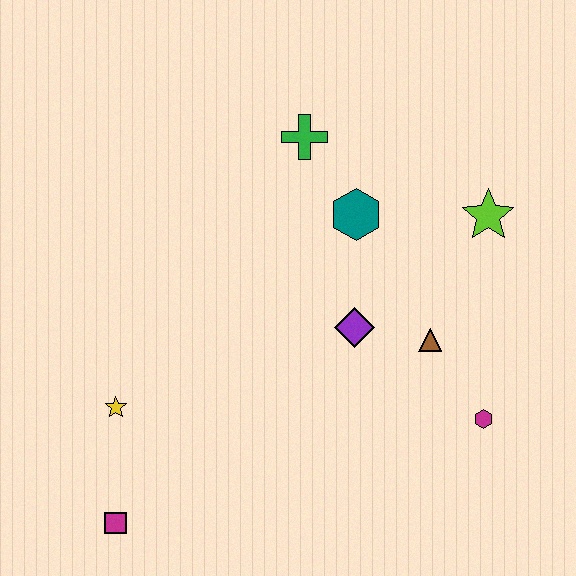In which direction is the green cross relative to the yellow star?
The green cross is above the yellow star.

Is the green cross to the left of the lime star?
Yes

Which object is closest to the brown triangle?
The purple diamond is closest to the brown triangle.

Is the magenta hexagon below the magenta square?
No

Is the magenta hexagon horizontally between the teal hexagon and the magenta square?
No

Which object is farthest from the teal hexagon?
The magenta square is farthest from the teal hexagon.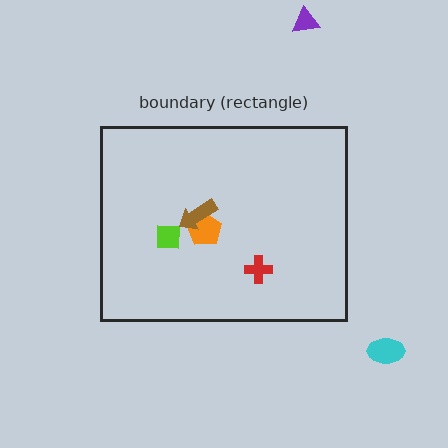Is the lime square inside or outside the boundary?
Inside.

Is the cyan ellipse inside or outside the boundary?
Outside.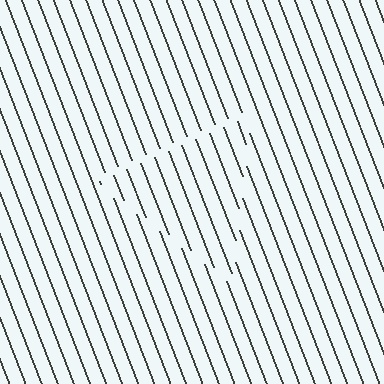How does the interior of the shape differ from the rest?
The interior of the shape contains the same grating, shifted by half a period — the contour is defined by the phase discontinuity where line-ends from the inner and outer gratings abut.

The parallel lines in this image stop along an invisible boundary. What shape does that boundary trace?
An illusory triangle. The interior of the shape contains the same grating, shifted by half a period — the contour is defined by the phase discontinuity where line-ends from the inner and outer gratings abut.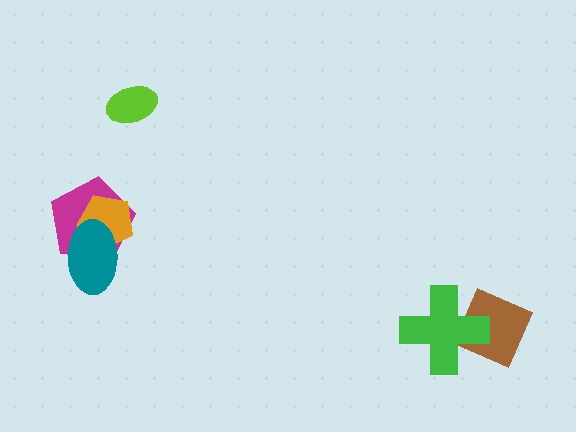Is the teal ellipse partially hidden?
No, no other shape covers it.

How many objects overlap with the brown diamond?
1 object overlaps with the brown diamond.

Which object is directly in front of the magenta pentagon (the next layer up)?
The orange pentagon is directly in front of the magenta pentagon.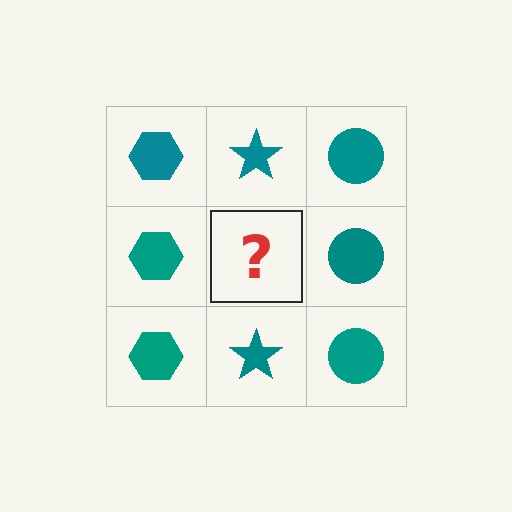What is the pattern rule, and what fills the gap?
The rule is that each column has a consistent shape. The gap should be filled with a teal star.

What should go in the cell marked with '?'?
The missing cell should contain a teal star.